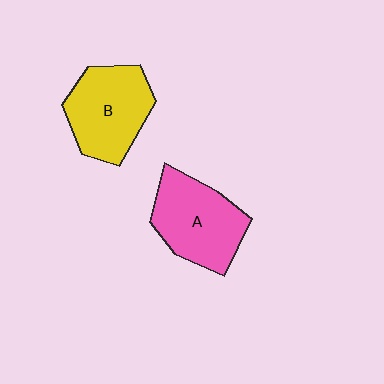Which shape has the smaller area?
Shape B (yellow).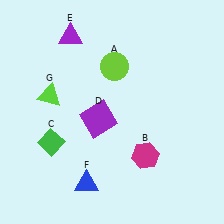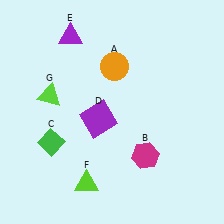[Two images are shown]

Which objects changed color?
A changed from lime to orange. F changed from blue to lime.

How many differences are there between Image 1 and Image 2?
There are 2 differences between the two images.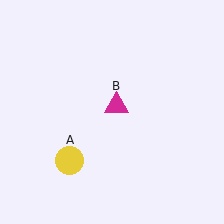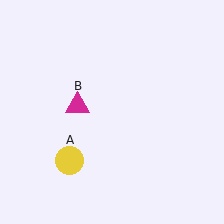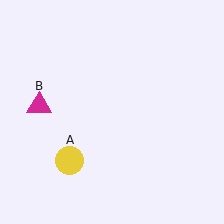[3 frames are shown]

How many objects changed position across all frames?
1 object changed position: magenta triangle (object B).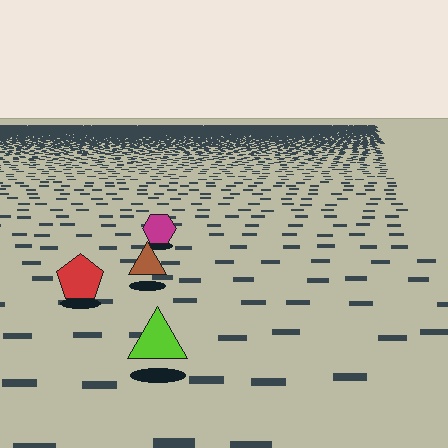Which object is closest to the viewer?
The lime triangle is closest. The texture marks near it are larger and more spread out.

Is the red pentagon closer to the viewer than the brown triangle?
Yes. The red pentagon is closer — you can tell from the texture gradient: the ground texture is coarser near it.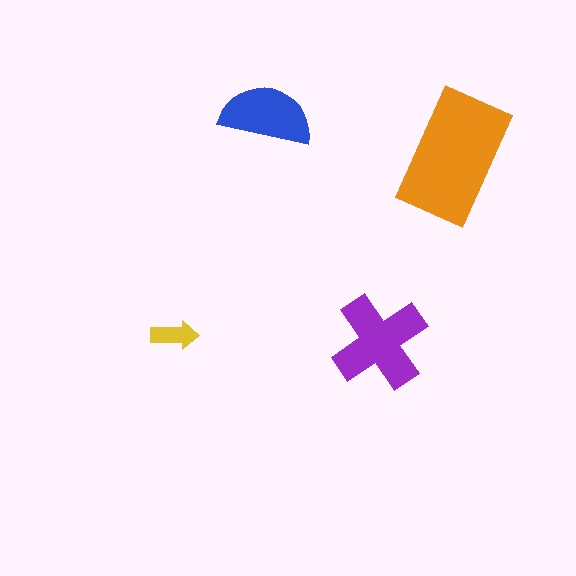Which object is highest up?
The blue semicircle is topmost.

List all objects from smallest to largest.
The yellow arrow, the blue semicircle, the purple cross, the orange rectangle.